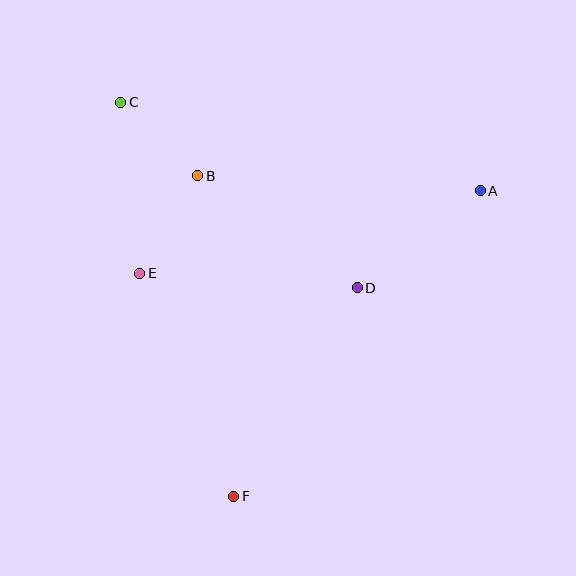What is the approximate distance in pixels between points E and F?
The distance between E and F is approximately 242 pixels.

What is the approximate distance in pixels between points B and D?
The distance between B and D is approximately 195 pixels.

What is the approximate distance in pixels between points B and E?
The distance between B and E is approximately 114 pixels.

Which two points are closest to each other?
Points B and C are closest to each other.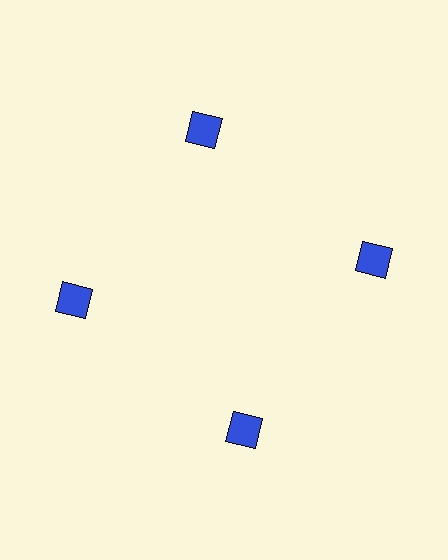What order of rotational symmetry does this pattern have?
This pattern has 4-fold rotational symmetry.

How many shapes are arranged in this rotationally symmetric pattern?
There are 4 shapes, arranged in 4 groups of 1.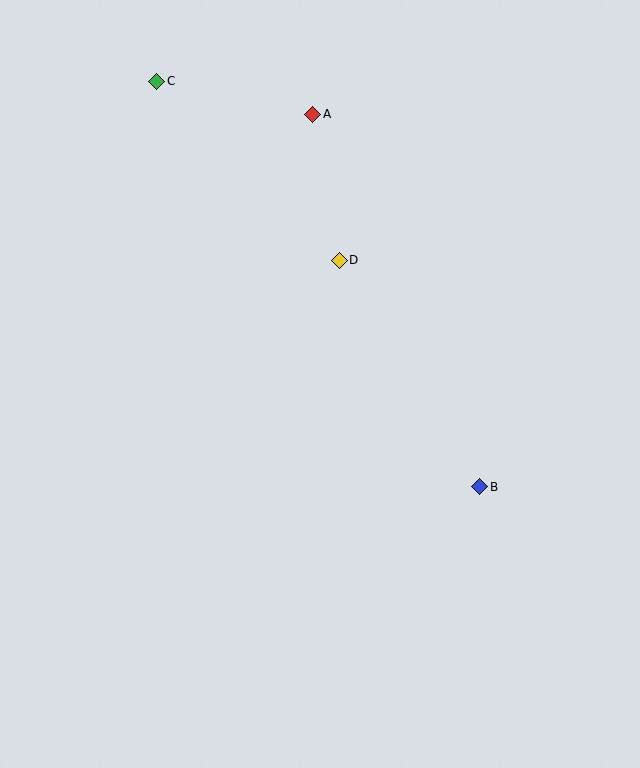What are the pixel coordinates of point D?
Point D is at (339, 260).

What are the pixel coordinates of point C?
Point C is at (157, 81).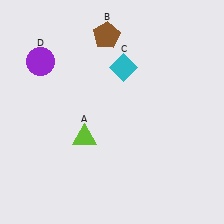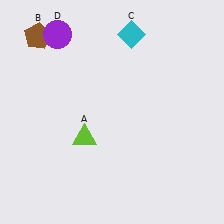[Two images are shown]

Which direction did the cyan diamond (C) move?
The cyan diamond (C) moved up.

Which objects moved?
The objects that moved are: the brown pentagon (B), the cyan diamond (C), the purple circle (D).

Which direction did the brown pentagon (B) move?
The brown pentagon (B) moved left.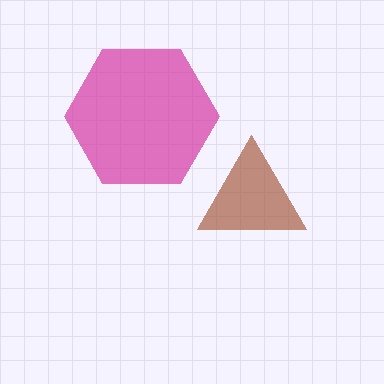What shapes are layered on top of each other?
The layered shapes are: a brown triangle, a magenta hexagon.